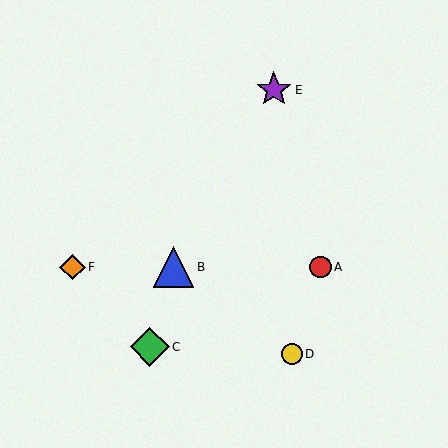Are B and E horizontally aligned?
No, B is at y≈267 and E is at y≈90.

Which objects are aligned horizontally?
Objects A, B, F are aligned horizontally.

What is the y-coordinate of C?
Object C is at y≈347.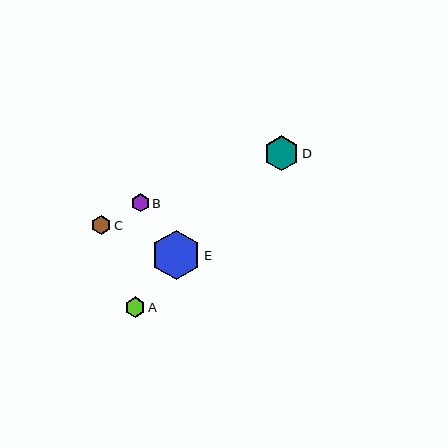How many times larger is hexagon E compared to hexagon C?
Hexagon E is approximately 2.6 times the size of hexagon C.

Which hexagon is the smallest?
Hexagon B is the smallest with a size of approximately 18 pixels.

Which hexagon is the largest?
Hexagon E is the largest with a size of approximately 50 pixels.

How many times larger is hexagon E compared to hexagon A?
Hexagon E is approximately 2.4 times the size of hexagon A.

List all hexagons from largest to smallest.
From largest to smallest: E, D, A, C, B.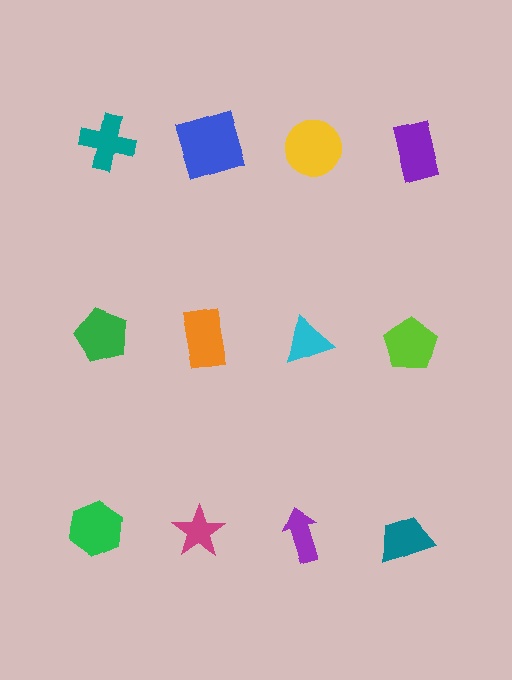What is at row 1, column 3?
A yellow circle.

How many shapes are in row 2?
4 shapes.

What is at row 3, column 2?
A magenta star.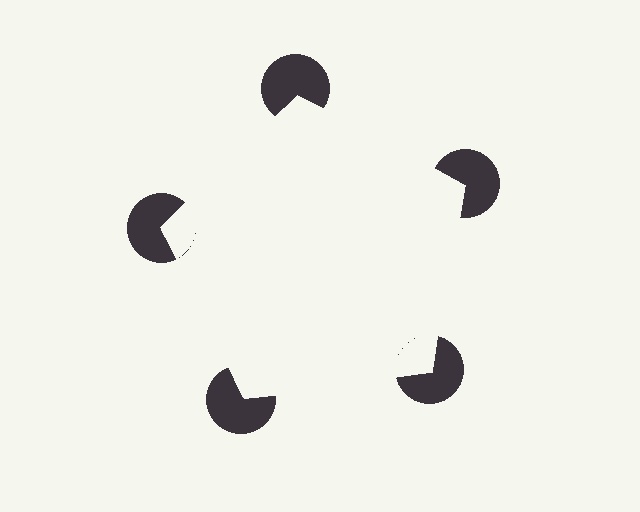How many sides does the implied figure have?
5 sides.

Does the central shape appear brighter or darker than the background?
It typically appears slightly brighter than the background, even though no actual brightness change is drawn.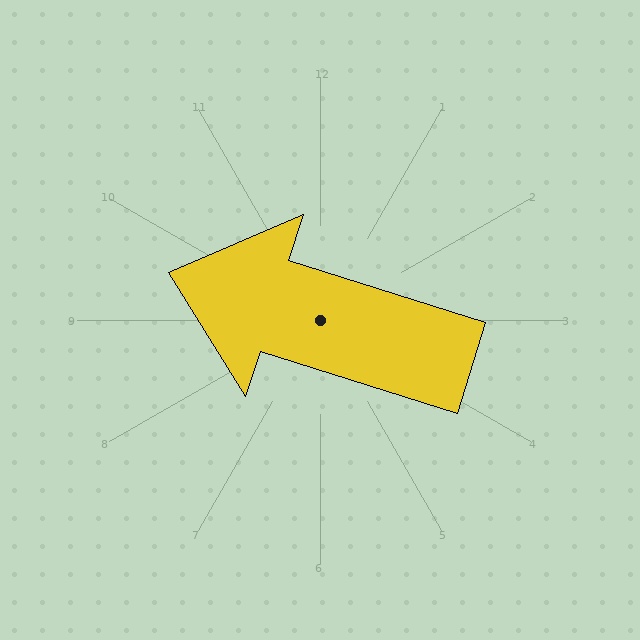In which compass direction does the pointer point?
West.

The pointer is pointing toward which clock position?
Roughly 10 o'clock.